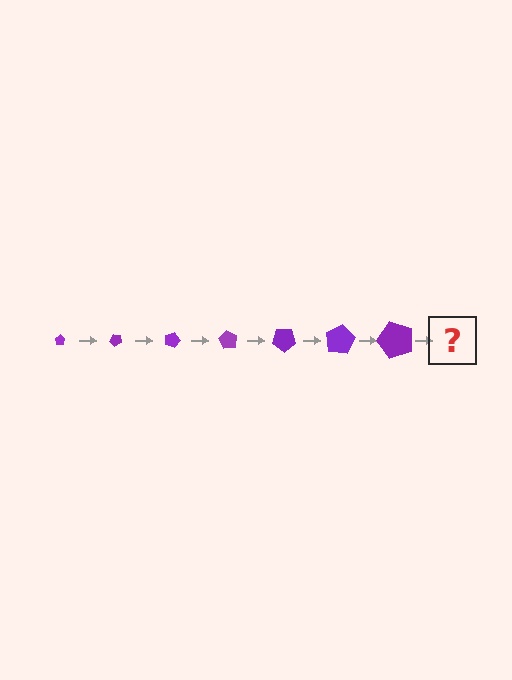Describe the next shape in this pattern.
It should be a pentagon, larger than the previous one and rotated 315 degrees from the start.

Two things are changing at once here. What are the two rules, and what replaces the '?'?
The two rules are that the pentagon grows larger each step and it rotates 45 degrees each step. The '?' should be a pentagon, larger than the previous one and rotated 315 degrees from the start.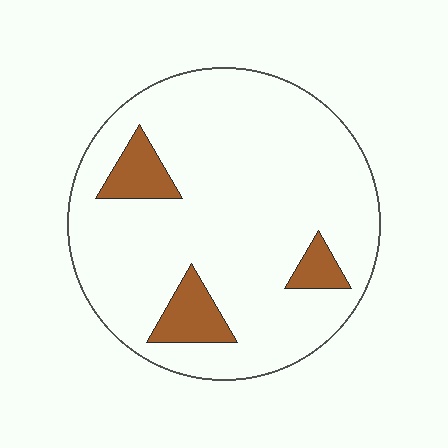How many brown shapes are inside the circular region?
3.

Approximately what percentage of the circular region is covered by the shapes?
Approximately 10%.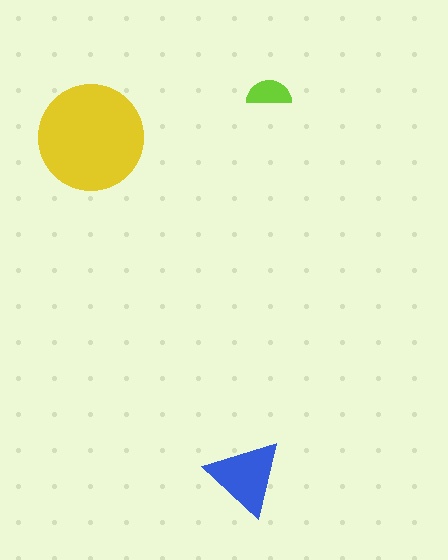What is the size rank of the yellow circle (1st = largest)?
1st.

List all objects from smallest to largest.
The lime semicircle, the blue triangle, the yellow circle.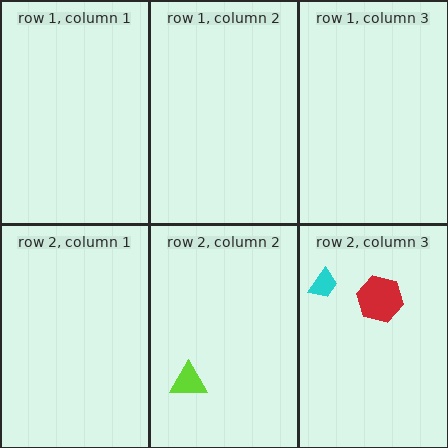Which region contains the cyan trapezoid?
The row 2, column 3 region.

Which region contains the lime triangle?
The row 2, column 2 region.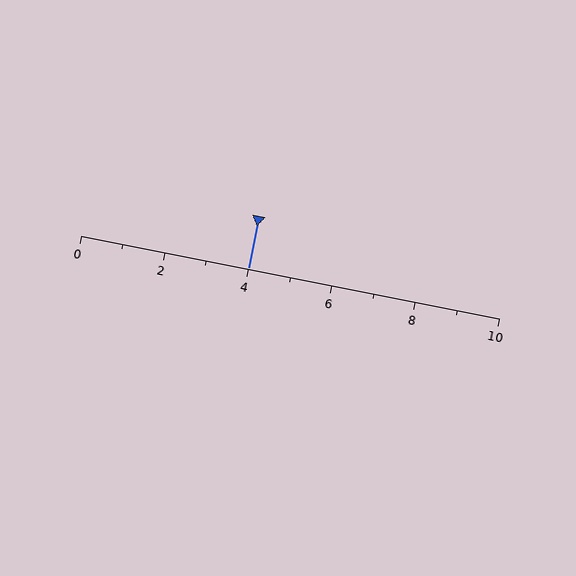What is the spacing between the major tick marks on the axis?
The major ticks are spaced 2 apart.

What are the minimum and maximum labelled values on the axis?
The axis runs from 0 to 10.